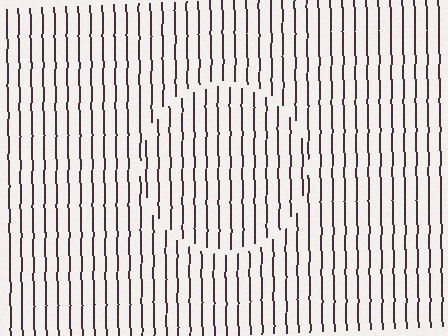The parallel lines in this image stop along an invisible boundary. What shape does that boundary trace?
An illusory circle. The interior of the shape contains the same grating, shifted by half a period — the contour is defined by the phase discontinuity where line-ends from the inner and outer gratings abut.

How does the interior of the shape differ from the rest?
The interior of the shape contains the same grating, shifted by half a period — the contour is defined by the phase discontinuity where line-ends from the inner and outer gratings abut.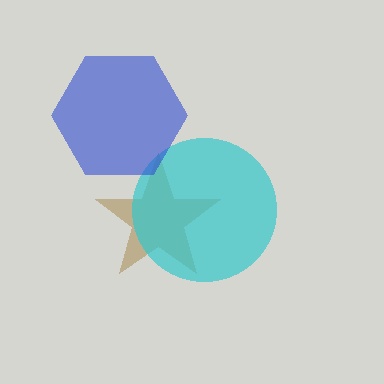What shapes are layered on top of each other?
The layered shapes are: a brown star, a cyan circle, a blue hexagon.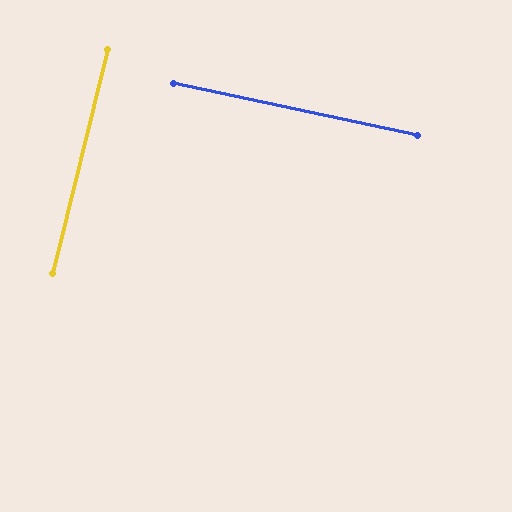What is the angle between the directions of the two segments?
Approximately 88 degrees.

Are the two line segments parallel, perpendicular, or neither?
Perpendicular — they meet at approximately 88°.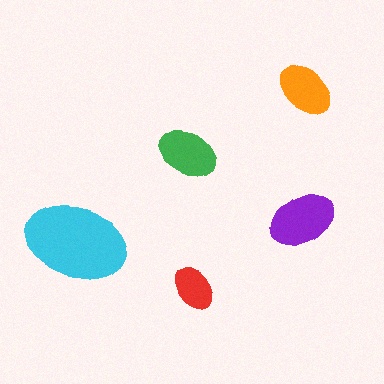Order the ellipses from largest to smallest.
the cyan one, the purple one, the green one, the orange one, the red one.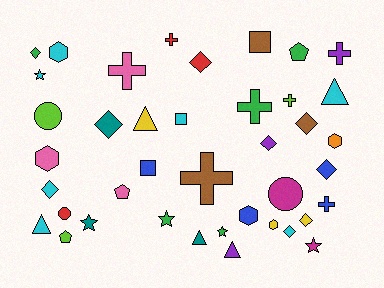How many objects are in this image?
There are 40 objects.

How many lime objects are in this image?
There are 3 lime objects.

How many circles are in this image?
There are 3 circles.